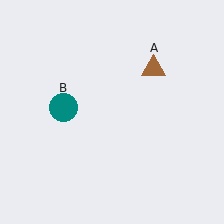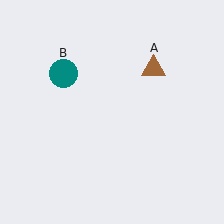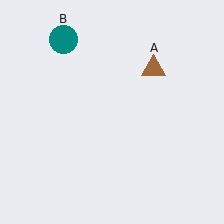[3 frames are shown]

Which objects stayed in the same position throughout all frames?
Brown triangle (object A) remained stationary.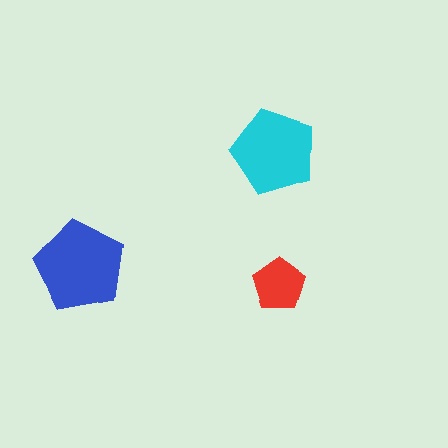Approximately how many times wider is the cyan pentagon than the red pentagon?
About 1.5 times wider.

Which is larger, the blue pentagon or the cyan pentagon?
The blue one.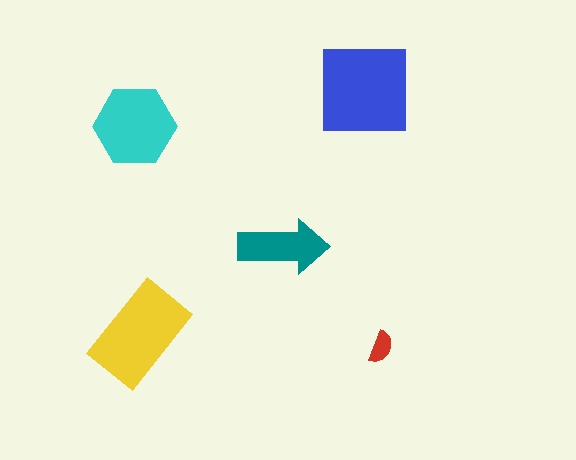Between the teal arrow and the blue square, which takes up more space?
The blue square.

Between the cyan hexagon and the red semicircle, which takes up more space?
The cyan hexagon.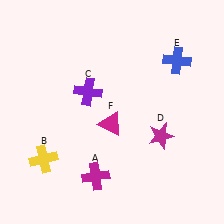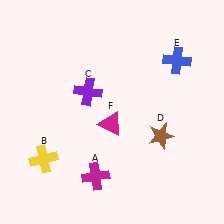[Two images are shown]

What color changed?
The star (D) changed from magenta in Image 1 to brown in Image 2.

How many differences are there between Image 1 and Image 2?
There is 1 difference between the two images.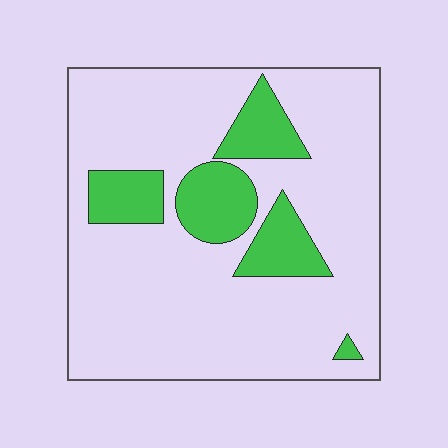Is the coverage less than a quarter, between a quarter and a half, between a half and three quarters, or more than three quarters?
Less than a quarter.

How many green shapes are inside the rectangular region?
5.